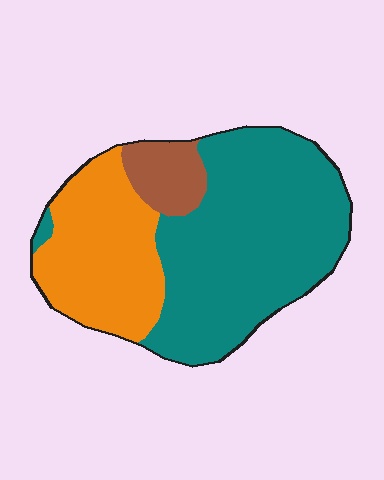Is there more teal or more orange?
Teal.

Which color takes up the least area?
Brown, at roughly 10%.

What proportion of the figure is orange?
Orange covers 32% of the figure.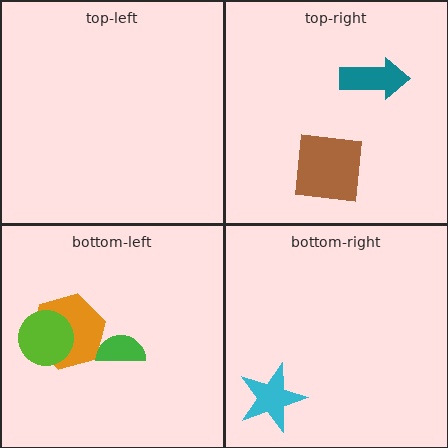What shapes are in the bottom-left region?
The orange hexagon, the lime circle, the green semicircle.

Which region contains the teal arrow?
The top-right region.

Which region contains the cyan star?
The bottom-right region.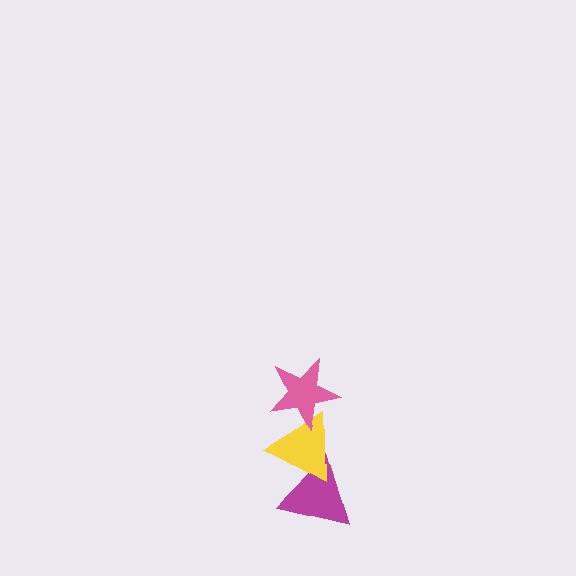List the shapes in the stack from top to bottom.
From top to bottom: the pink star, the yellow triangle, the magenta triangle.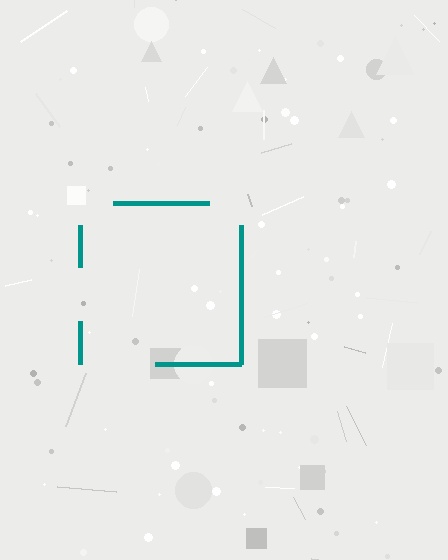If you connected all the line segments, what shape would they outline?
They would outline a square.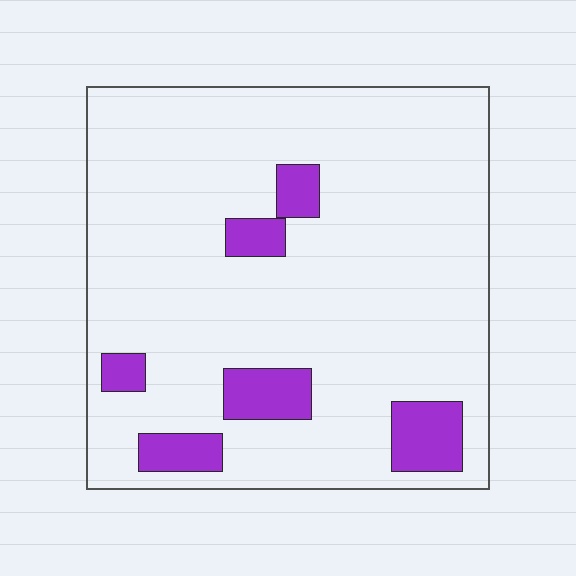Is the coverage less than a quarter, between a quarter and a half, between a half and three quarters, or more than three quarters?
Less than a quarter.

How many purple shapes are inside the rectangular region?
6.